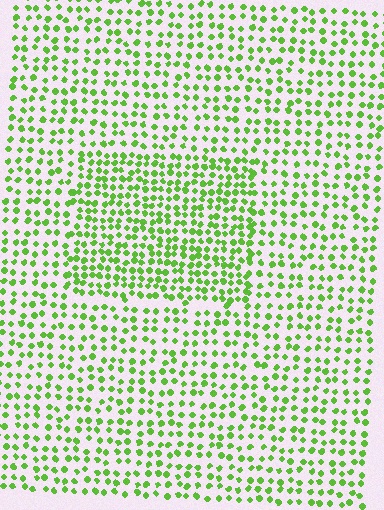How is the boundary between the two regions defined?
The boundary is defined by a change in element density (approximately 1.6x ratio). All elements are the same color, size, and shape.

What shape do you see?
I see a rectangle.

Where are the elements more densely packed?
The elements are more densely packed inside the rectangle boundary.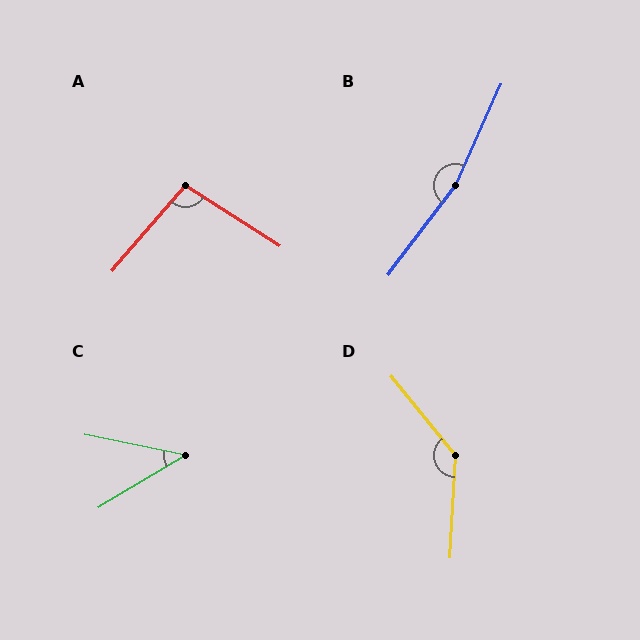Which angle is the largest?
B, at approximately 167 degrees.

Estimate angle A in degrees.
Approximately 98 degrees.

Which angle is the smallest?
C, at approximately 42 degrees.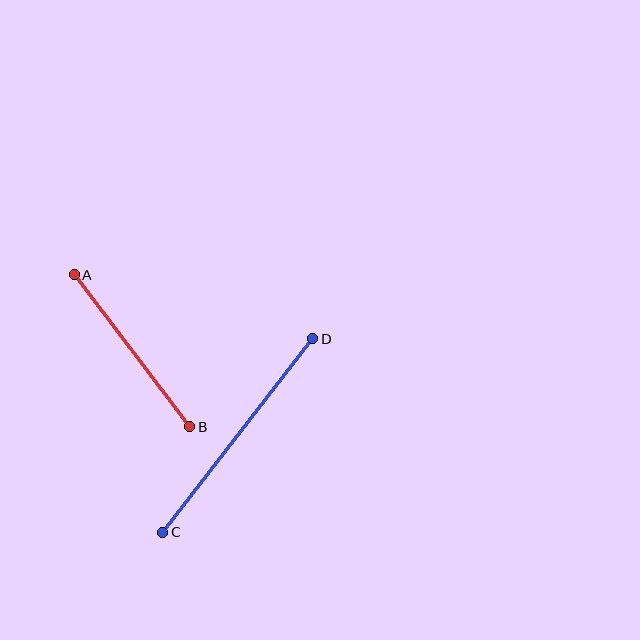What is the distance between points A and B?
The distance is approximately 191 pixels.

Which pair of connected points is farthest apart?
Points C and D are farthest apart.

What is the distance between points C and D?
The distance is approximately 245 pixels.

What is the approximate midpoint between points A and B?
The midpoint is at approximately (132, 351) pixels.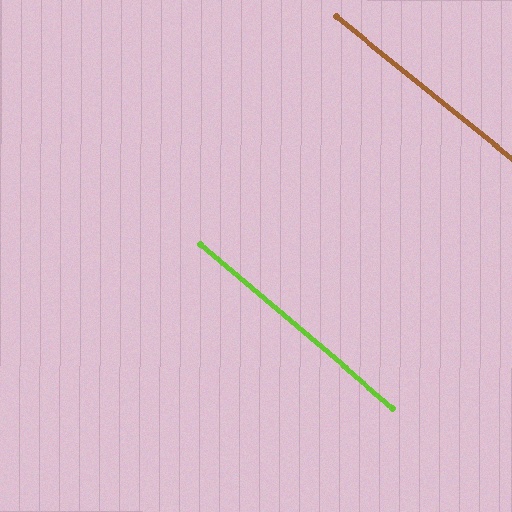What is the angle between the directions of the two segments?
Approximately 1 degree.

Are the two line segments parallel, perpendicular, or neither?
Parallel — their directions differ by only 1.4°.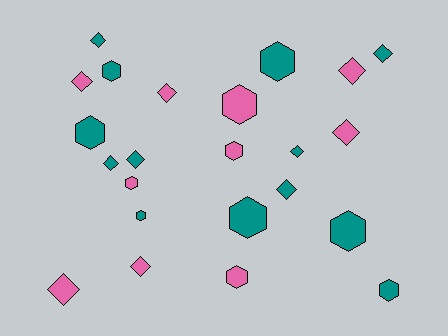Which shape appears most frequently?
Diamond, with 12 objects.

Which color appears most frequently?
Teal, with 13 objects.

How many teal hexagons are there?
There are 7 teal hexagons.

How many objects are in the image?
There are 23 objects.